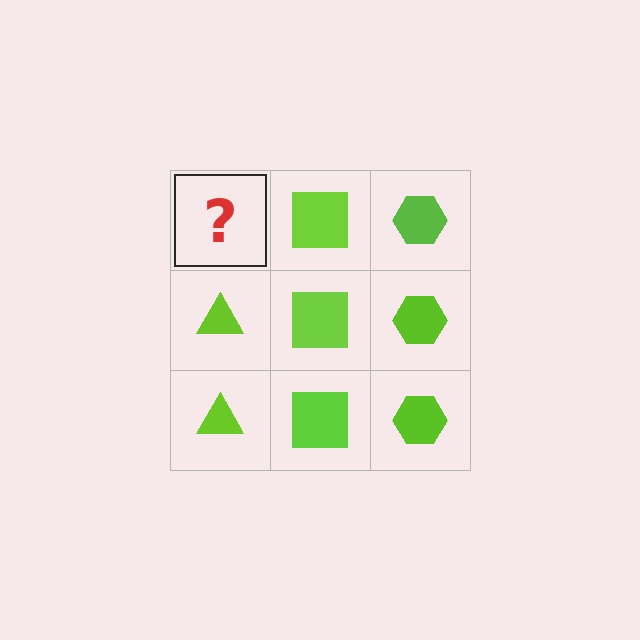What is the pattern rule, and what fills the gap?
The rule is that each column has a consistent shape. The gap should be filled with a lime triangle.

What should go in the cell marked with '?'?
The missing cell should contain a lime triangle.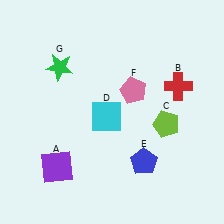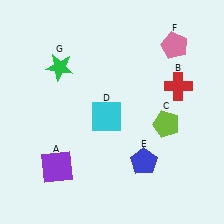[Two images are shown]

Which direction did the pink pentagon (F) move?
The pink pentagon (F) moved up.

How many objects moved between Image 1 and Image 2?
1 object moved between the two images.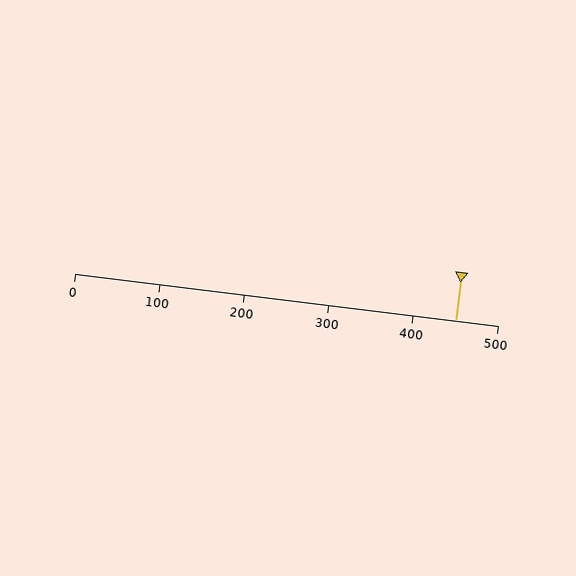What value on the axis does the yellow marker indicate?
The marker indicates approximately 450.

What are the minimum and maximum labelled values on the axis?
The axis runs from 0 to 500.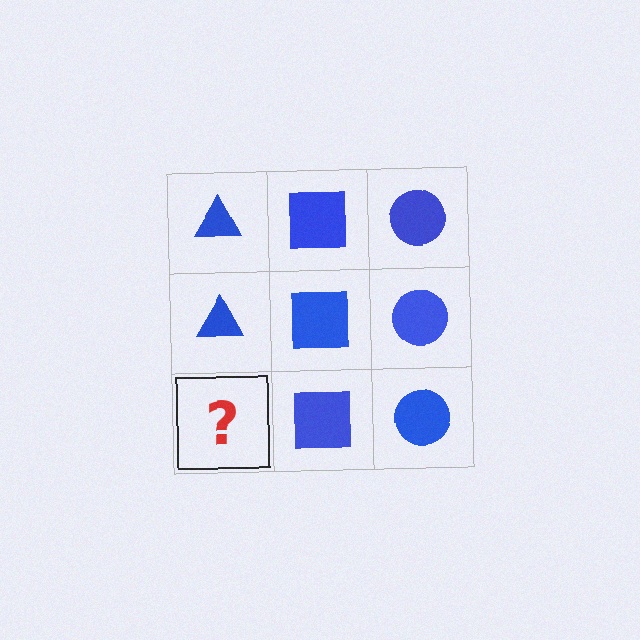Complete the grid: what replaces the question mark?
The question mark should be replaced with a blue triangle.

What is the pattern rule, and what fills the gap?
The rule is that each column has a consistent shape. The gap should be filled with a blue triangle.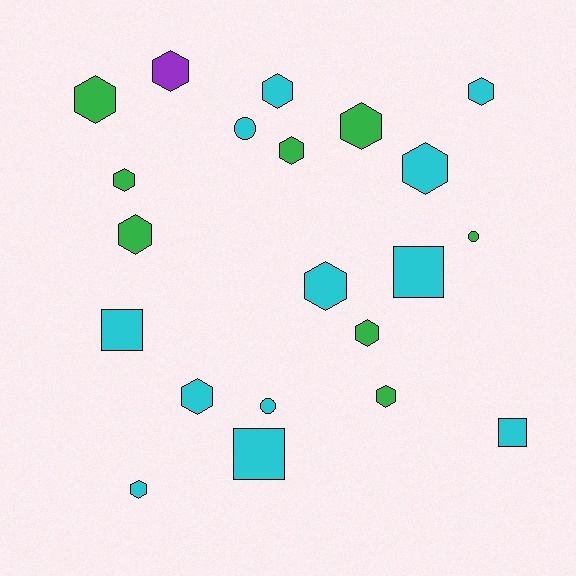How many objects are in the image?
There are 21 objects.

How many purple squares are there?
There are no purple squares.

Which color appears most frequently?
Cyan, with 12 objects.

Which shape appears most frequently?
Hexagon, with 14 objects.